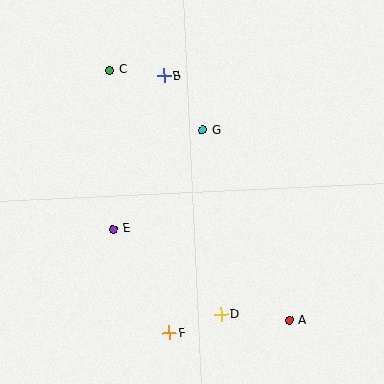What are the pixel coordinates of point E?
Point E is at (113, 229).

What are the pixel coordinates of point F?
Point F is at (169, 333).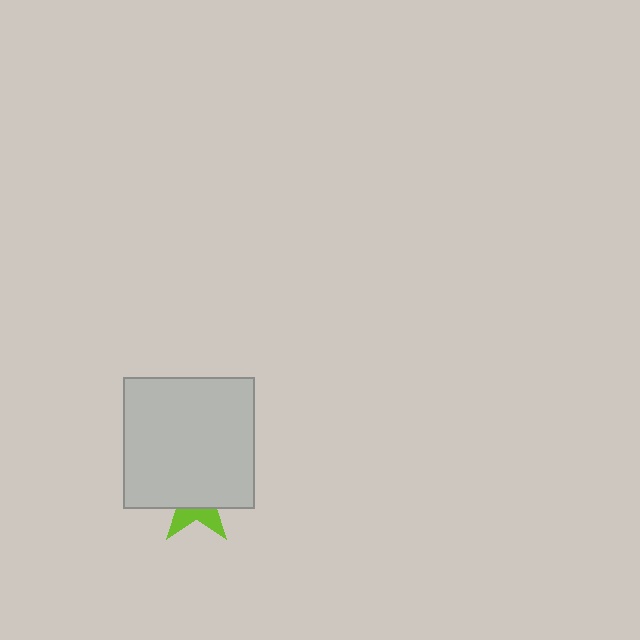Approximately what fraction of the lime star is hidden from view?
Roughly 69% of the lime star is hidden behind the light gray square.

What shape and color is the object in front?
The object in front is a light gray square.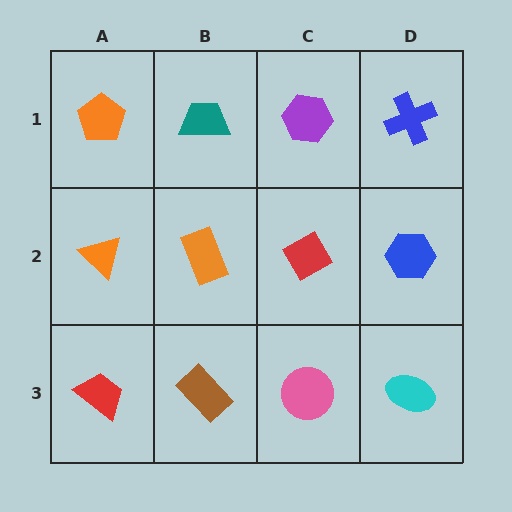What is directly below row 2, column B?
A brown rectangle.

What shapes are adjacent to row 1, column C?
A red diamond (row 2, column C), a teal trapezoid (row 1, column B), a blue cross (row 1, column D).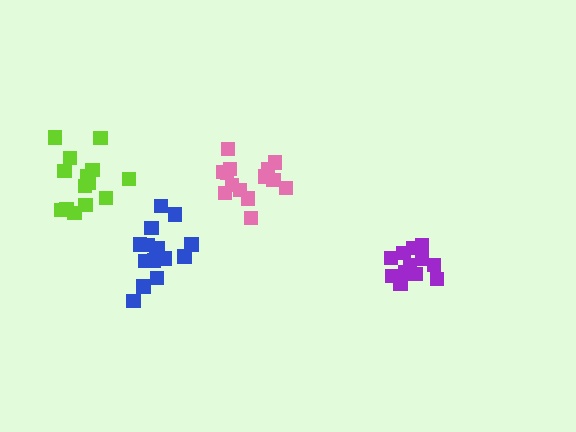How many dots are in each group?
Group 1: 12 dots, Group 2: 14 dots, Group 3: 15 dots, Group 4: 15 dots (56 total).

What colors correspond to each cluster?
The clusters are colored: purple, pink, blue, lime.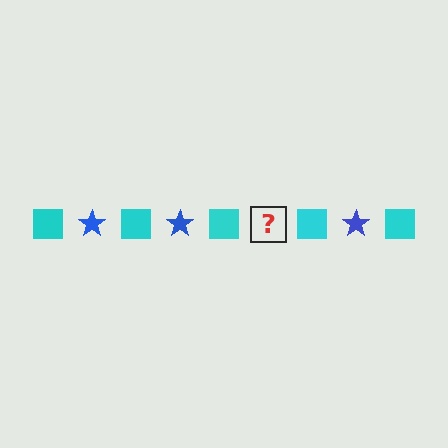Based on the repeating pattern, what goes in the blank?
The blank should be a blue star.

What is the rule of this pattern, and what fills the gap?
The rule is that the pattern alternates between cyan square and blue star. The gap should be filled with a blue star.